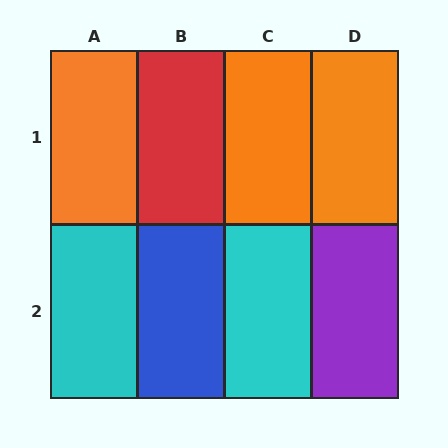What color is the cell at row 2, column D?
Purple.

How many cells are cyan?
2 cells are cyan.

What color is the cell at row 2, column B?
Blue.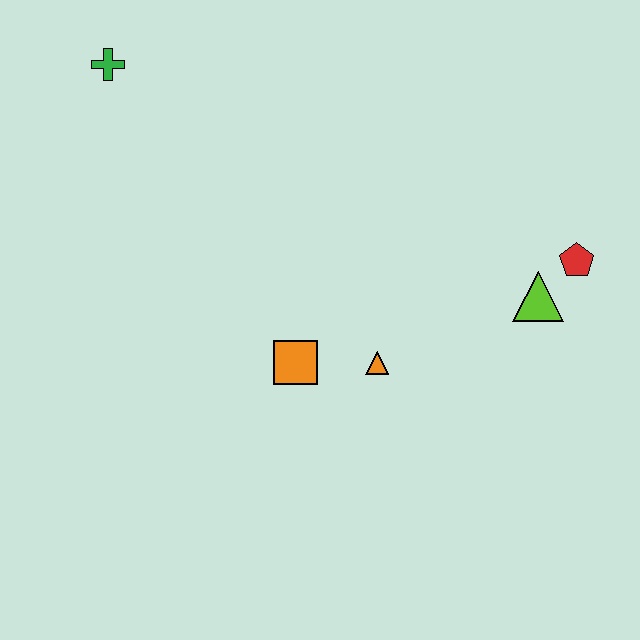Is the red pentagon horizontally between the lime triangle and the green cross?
No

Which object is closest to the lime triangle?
The red pentagon is closest to the lime triangle.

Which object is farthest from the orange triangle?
The green cross is farthest from the orange triangle.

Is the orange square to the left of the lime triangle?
Yes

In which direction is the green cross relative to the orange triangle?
The green cross is above the orange triangle.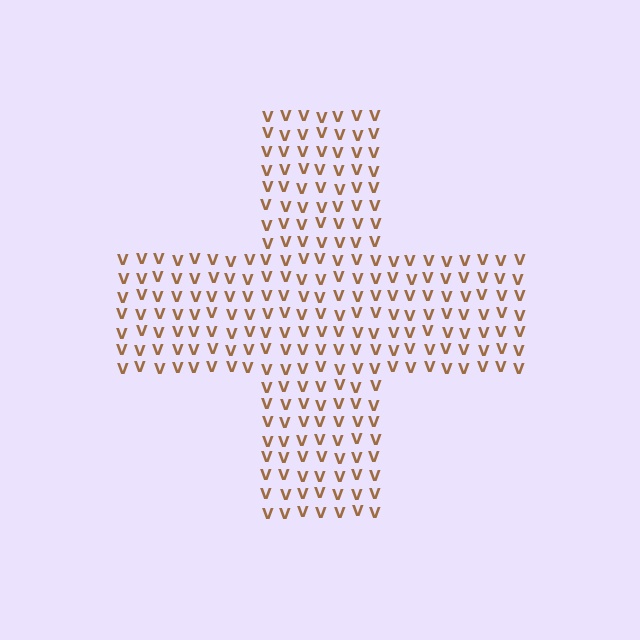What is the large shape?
The large shape is a cross.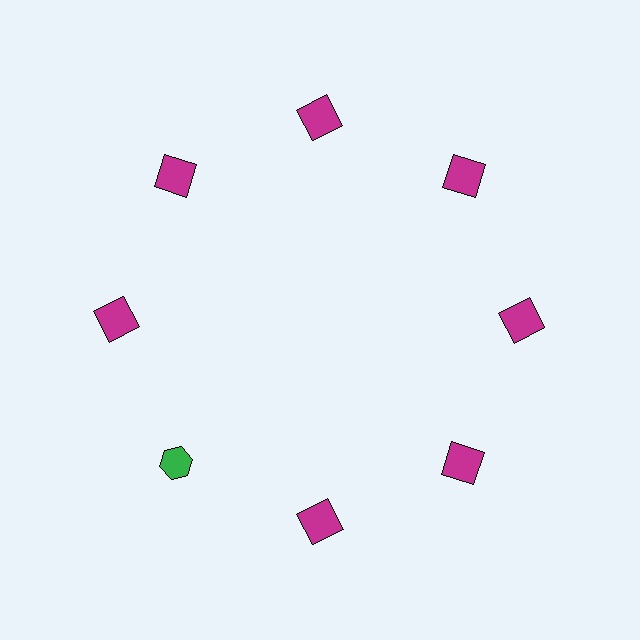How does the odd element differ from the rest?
It differs in both color (green instead of magenta) and shape (hexagon instead of square).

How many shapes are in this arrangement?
There are 8 shapes arranged in a ring pattern.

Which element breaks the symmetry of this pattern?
The green hexagon at roughly the 8 o'clock position breaks the symmetry. All other shapes are magenta squares.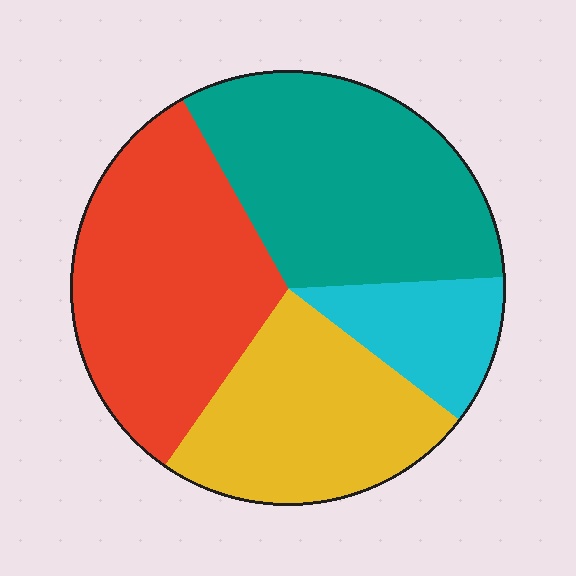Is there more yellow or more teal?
Teal.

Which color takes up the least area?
Cyan, at roughly 10%.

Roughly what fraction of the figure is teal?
Teal takes up between a sixth and a third of the figure.